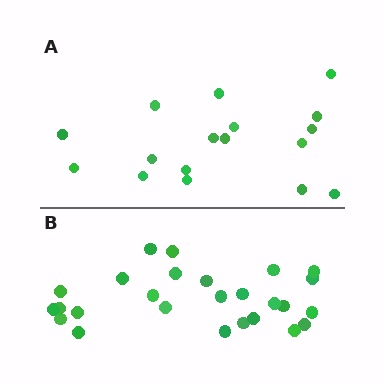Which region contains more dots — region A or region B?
Region B (the bottom region) has more dots.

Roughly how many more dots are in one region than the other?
Region B has roughly 8 or so more dots than region A.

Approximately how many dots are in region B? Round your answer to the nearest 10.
About 30 dots. (The exact count is 26, which rounds to 30.)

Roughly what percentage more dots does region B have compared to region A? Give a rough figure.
About 55% more.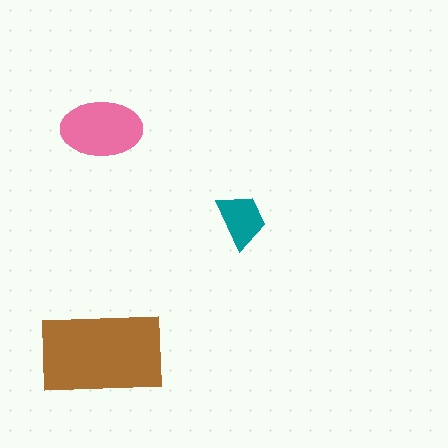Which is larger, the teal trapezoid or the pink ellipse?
The pink ellipse.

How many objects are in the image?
There are 3 objects in the image.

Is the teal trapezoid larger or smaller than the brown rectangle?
Smaller.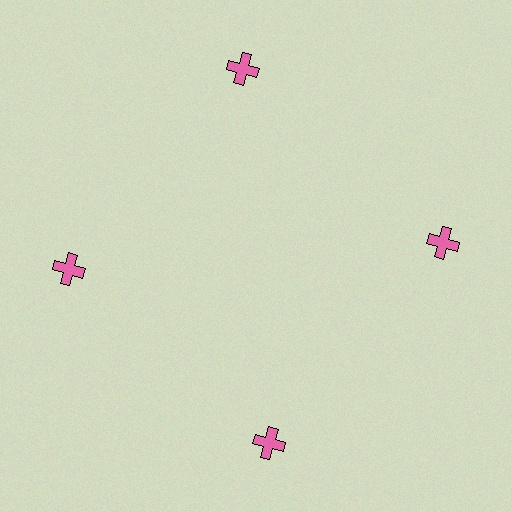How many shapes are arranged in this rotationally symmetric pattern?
There are 4 shapes, arranged in 4 groups of 1.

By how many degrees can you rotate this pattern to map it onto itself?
The pattern maps onto itself every 90 degrees of rotation.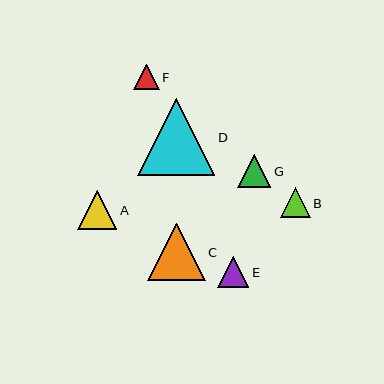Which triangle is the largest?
Triangle D is the largest with a size of approximately 77 pixels.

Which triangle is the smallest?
Triangle F is the smallest with a size of approximately 26 pixels.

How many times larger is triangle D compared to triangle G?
Triangle D is approximately 2.3 times the size of triangle G.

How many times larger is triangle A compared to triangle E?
Triangle A is approximately 1.3 times the size of triangle E.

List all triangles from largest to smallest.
From largest to smallest: D, C, A, G, E, B, F.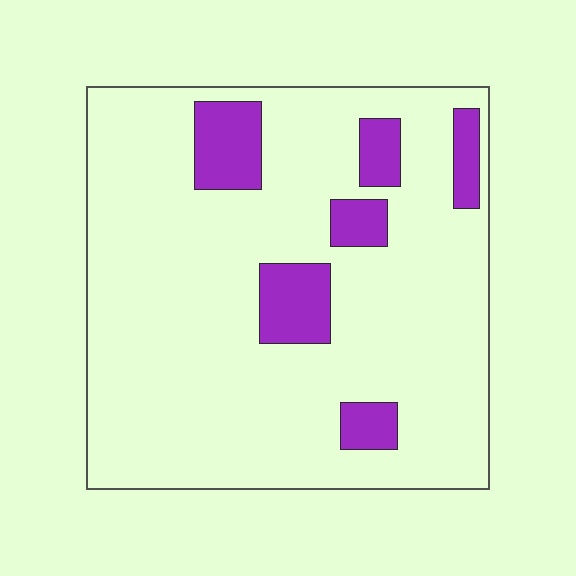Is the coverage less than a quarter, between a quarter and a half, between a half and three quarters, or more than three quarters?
Less than a quarter.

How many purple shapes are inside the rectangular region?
6.